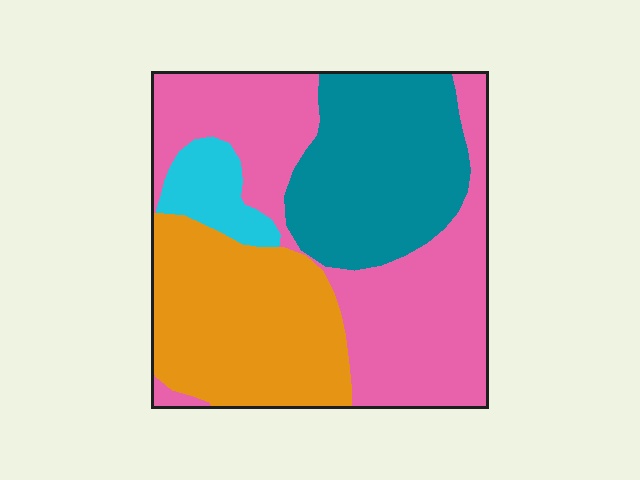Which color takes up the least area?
Cyan, at roughly 5%.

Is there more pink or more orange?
Pink.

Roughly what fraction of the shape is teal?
Teal takes up about one quarter (1/4) of the shape.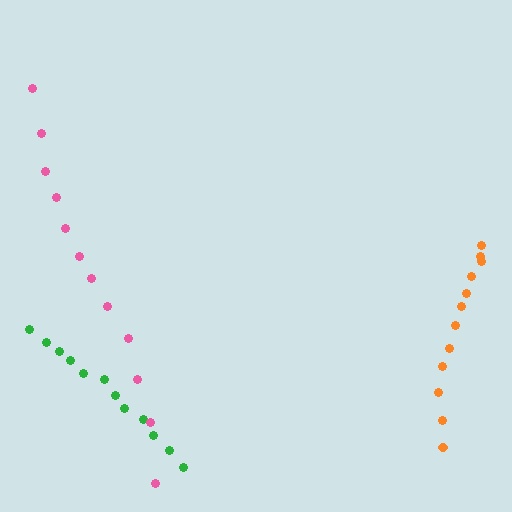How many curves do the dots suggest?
There are 3 distinct paths.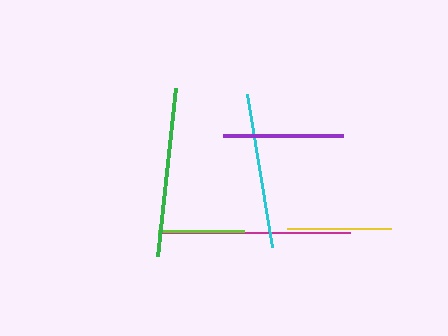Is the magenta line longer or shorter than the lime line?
The magenta line is longer than the lime line.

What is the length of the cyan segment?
The cyan segment is approximately 154 pixels long.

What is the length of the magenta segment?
The magenta segment is approximately 191 pixels long.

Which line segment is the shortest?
The lime line is the shortest at approximately 85 pixels.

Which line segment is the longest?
The magenta line is the longest at approximately 191 pixels.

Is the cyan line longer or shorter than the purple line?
The cyan line is longer than the purple line.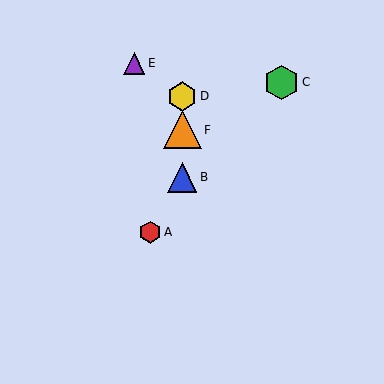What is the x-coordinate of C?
Object C is at x≈282.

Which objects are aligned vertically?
Objects B, D, F are aligned vertically.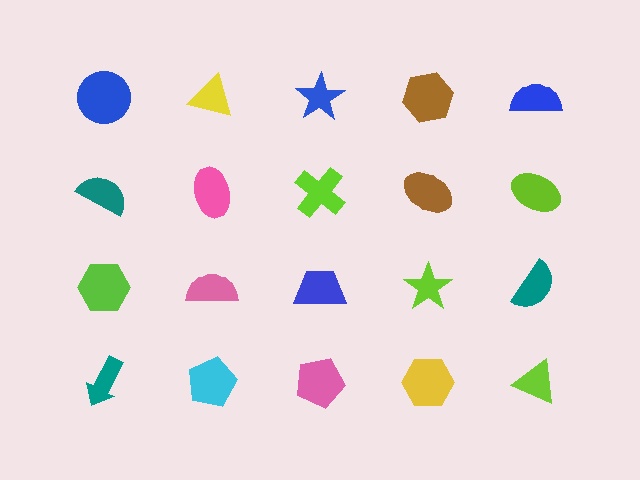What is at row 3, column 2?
A pink semicircle.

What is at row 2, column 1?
A teal semicircle.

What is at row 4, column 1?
A teal arrow.